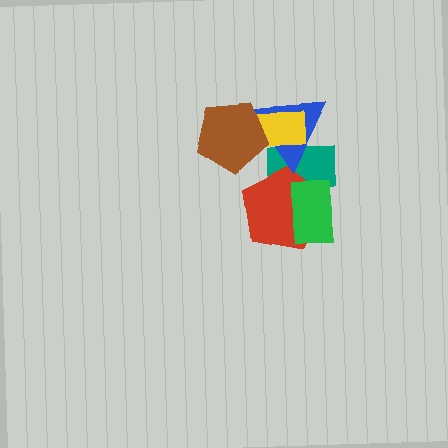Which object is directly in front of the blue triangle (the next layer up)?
The yellow rectangle is directly in front of the blue triangle.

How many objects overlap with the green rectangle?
2 objects overlap with the green rectangle.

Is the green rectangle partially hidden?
No, no other shape covers it.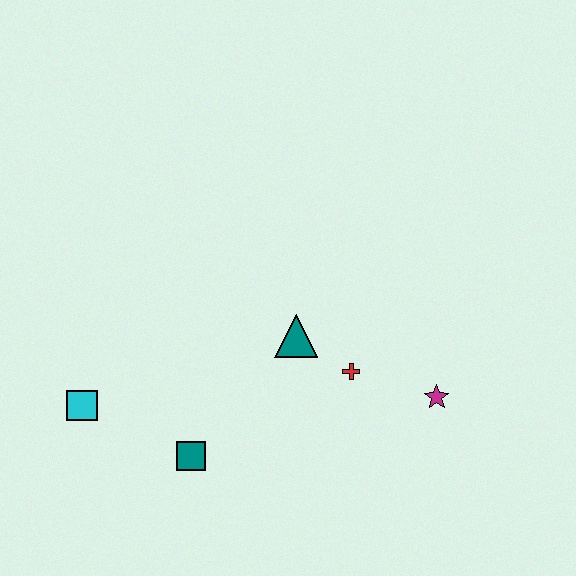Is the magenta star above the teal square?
Yes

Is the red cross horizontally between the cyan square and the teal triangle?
No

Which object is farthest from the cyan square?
The magenta star is farthest from the cyan square.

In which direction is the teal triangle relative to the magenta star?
The teal triangle is to the left of the magenta star.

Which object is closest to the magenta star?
The red cross is closest to the magenta star.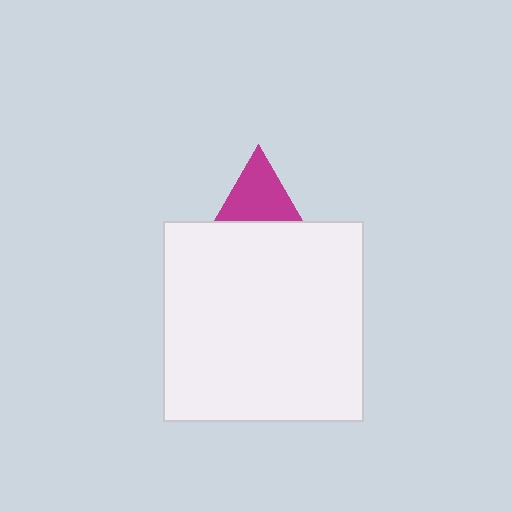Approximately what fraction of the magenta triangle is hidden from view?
Roughly 51% of the magenta triangle is hidden behind the white square.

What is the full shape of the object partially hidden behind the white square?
The partially hidden object is a magenta triangle.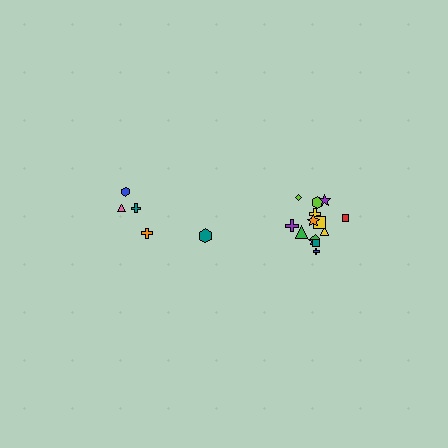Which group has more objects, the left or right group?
The right group.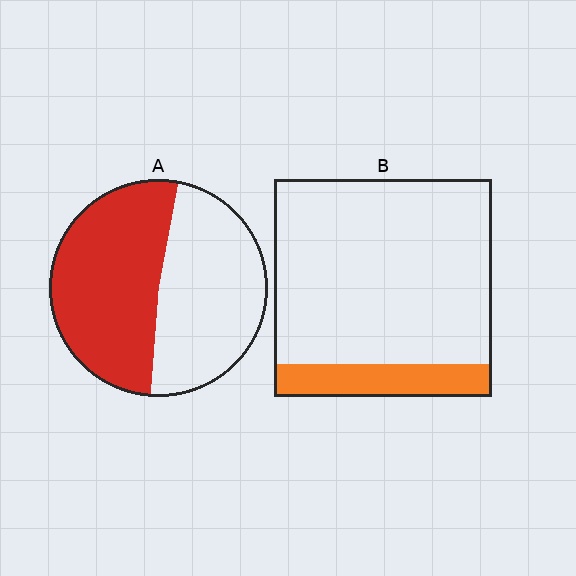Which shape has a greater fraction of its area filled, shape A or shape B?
Shape A.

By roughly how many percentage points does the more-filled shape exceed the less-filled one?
By roughly 35 percentage points (A over B).